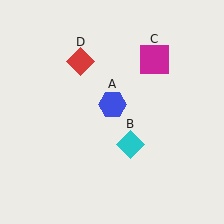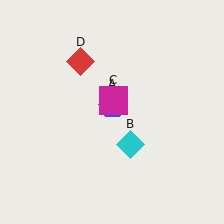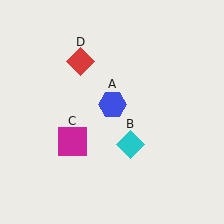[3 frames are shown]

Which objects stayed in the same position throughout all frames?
Blue hexagon (object A) and cyan diamond (object B) and red diamond (object D) remained stationary.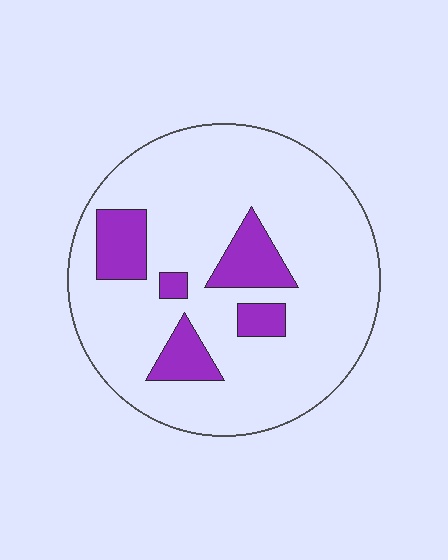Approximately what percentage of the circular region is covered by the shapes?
Approximately 15%.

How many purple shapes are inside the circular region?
5.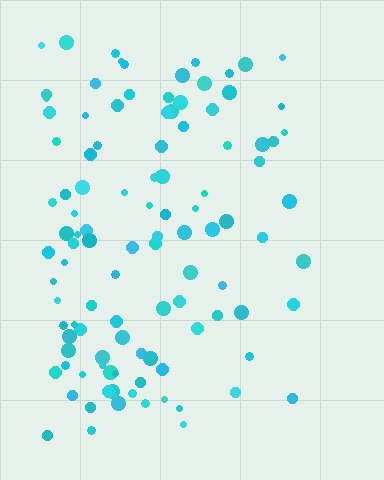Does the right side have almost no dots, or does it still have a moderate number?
Still a moderate number, just noticeably fewer than the left.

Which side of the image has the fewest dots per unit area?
The right.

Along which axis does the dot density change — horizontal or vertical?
Horizontal.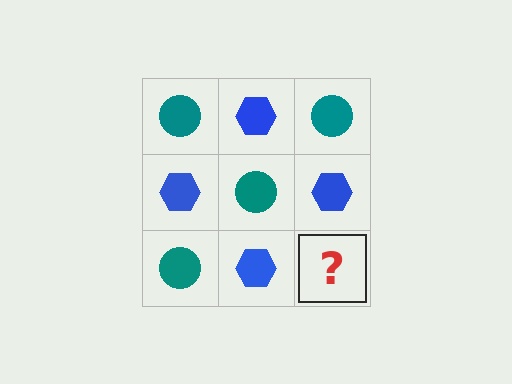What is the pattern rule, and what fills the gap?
The rule is that it alternates teal circle and blue hexagon in a checkerboard pattern. The gap should be filled with a teal circle.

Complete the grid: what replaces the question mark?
The question mark should be replaced with a teal circle.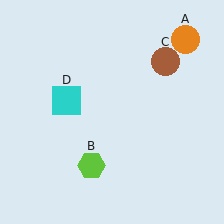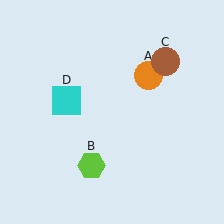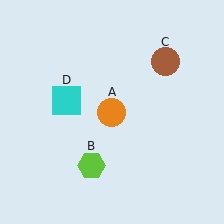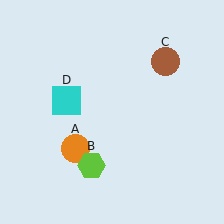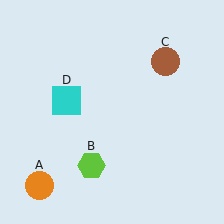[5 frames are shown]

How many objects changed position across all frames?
1 object changed position: orange circle (object A).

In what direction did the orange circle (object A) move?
The orange circle (object A) moved down and to the left.